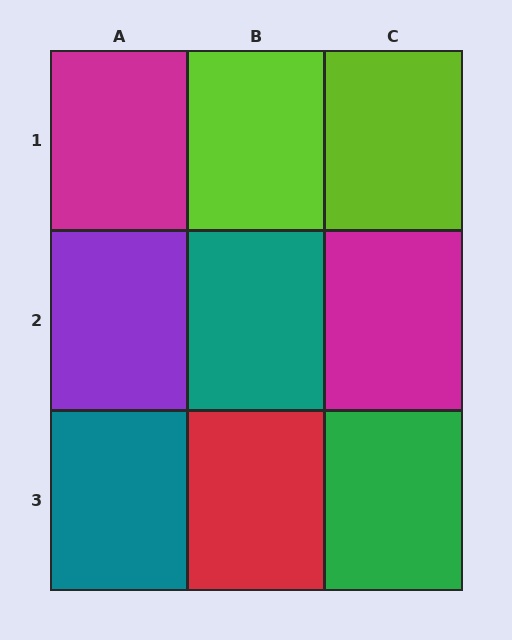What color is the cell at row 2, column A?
Purple.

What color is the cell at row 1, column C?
Lime.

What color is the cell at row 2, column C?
Magenta.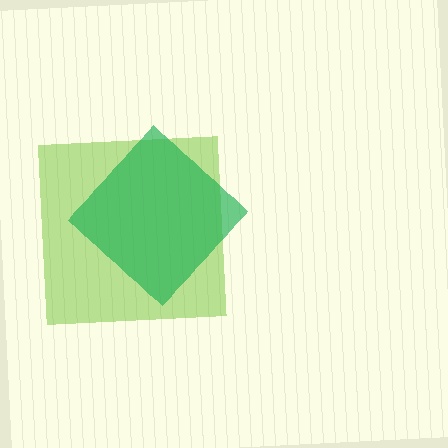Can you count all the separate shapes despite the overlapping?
Yes, there are 2 separate shapes.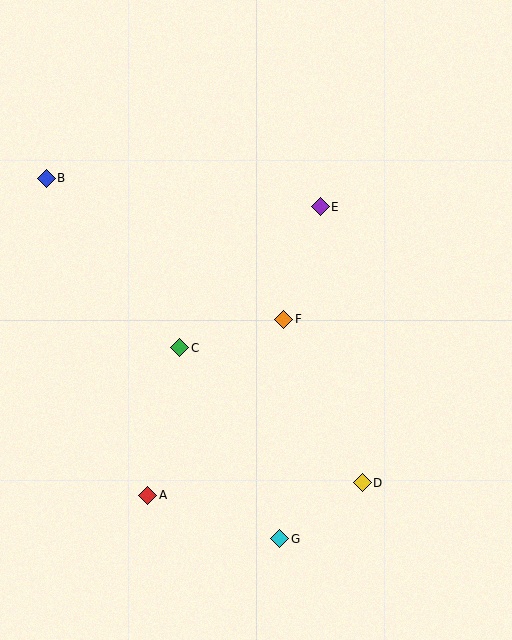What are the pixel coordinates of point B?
Point B is at (46, 178).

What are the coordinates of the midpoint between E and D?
The midpoint between E and D is at (341, 345).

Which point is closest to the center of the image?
Point F at (284, 319) is closest to the center.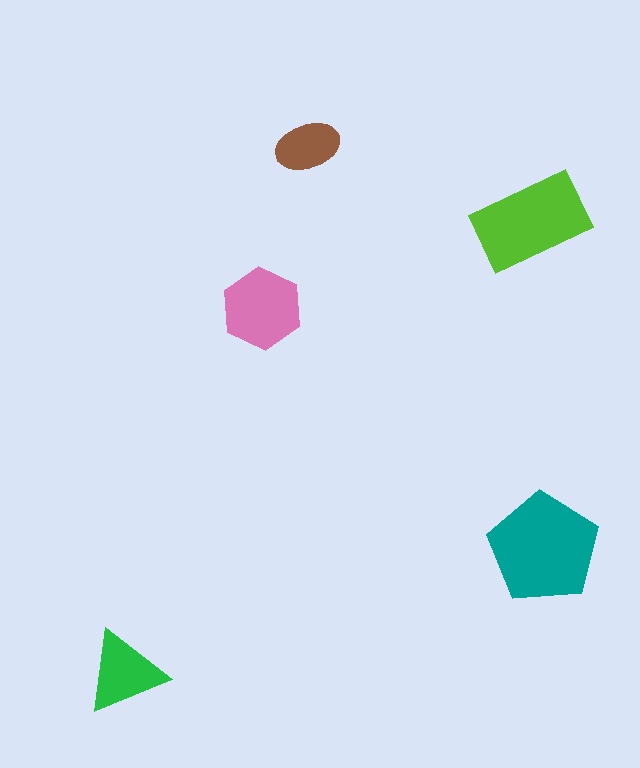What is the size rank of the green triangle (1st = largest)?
4th.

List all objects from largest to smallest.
The teal pentagon, the lime rectangle, the pink hexagon, the green triangle, the brown ellipse.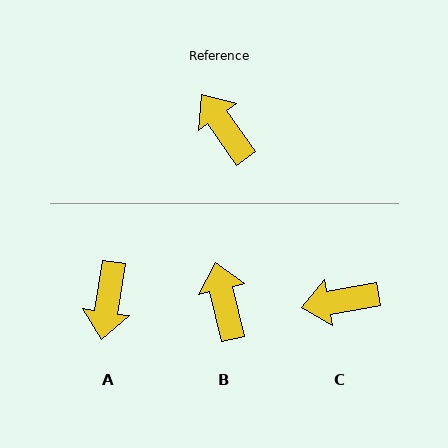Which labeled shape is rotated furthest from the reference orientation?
A, about 136 degrees away.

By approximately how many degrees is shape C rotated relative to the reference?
Approximately 65 degrees counter-clockwise.